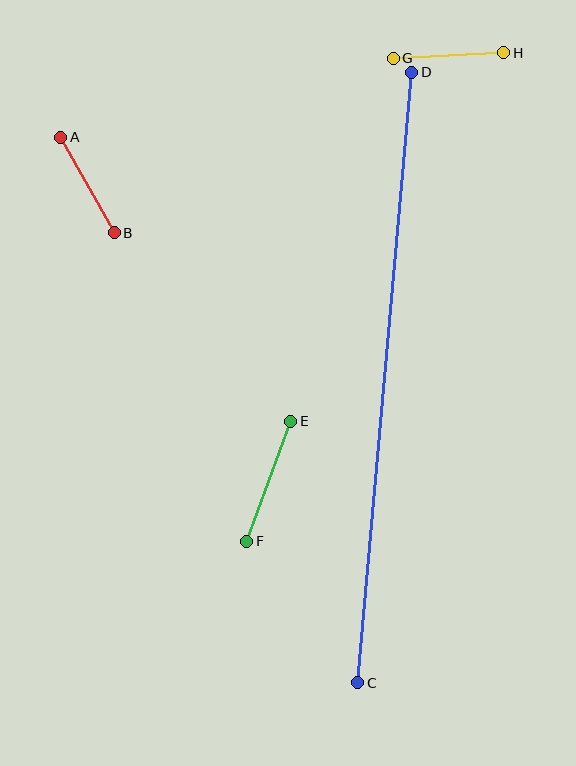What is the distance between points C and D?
The distance is approximately 613 pixels.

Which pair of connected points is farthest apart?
Points C and D are farthest apart.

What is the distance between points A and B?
The distance is approximately 110 pixels.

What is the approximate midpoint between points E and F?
The midpoint is at approximately (269, 481) pixels.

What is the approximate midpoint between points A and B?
The midpoint is at approximately (88, 185) pixels.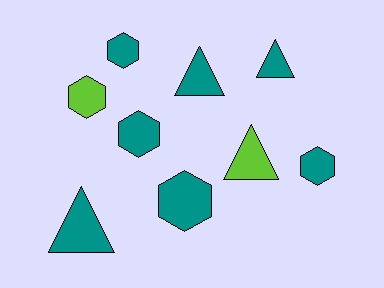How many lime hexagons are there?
There is 1 lime hexagon.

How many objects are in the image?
There are 9 objects.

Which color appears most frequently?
Teal, with 7 objects.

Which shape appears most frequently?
Hexagon, with 5 objects.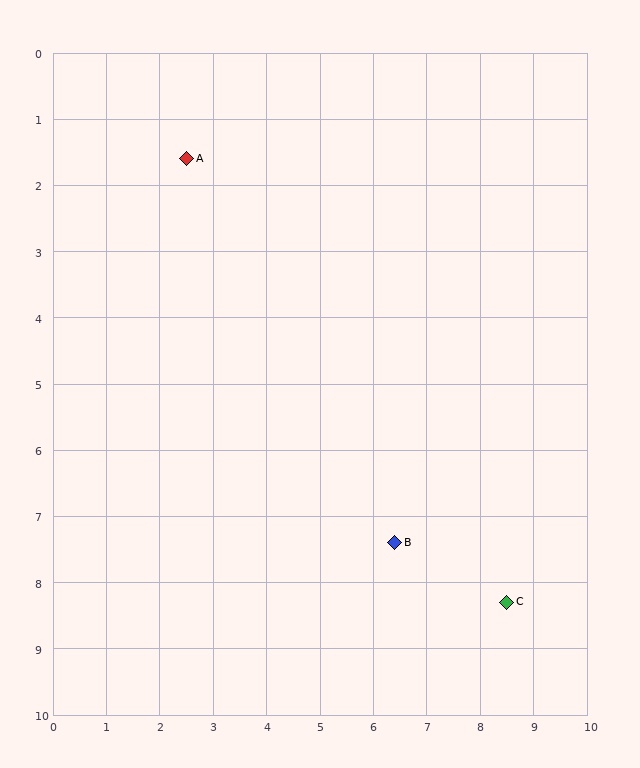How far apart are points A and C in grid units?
Points A and C are about 9.0 grid units apart.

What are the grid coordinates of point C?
Point C is at approximately (8.5, 8.3).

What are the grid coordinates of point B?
Point B is at approximately (6.4, 7.4).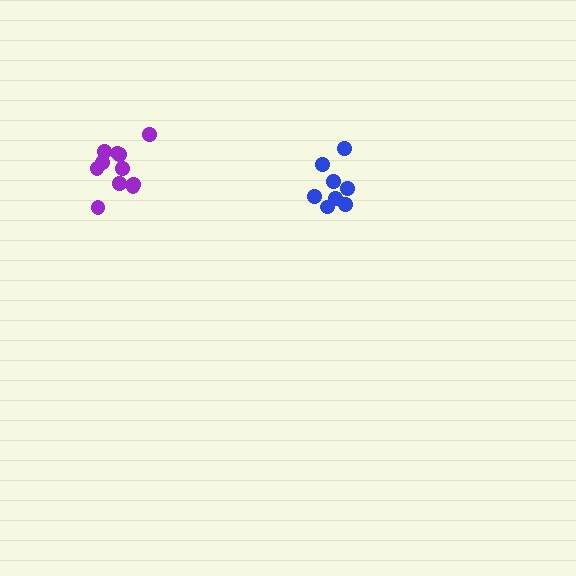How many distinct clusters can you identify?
There are 2 distinct clusters.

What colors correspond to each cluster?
The clusters are colored: blue, purple.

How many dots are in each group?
Group 1: 8 dots, Group 2: 11 dots (19 total).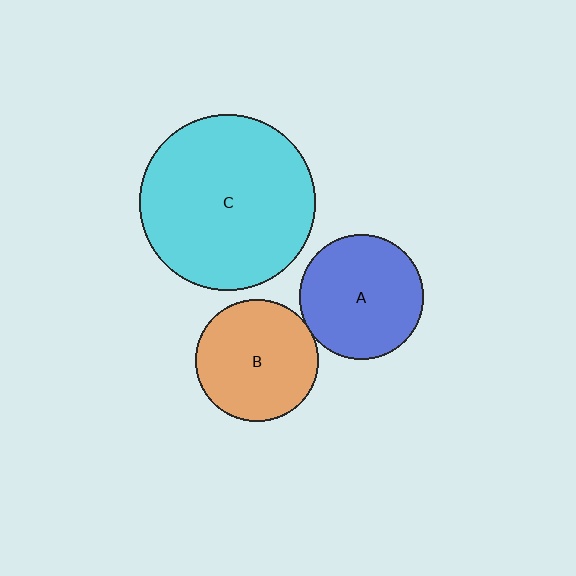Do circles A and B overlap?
Yes.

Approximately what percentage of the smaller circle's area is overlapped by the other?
Approximately 5%.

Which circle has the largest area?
Circle C (cyan).